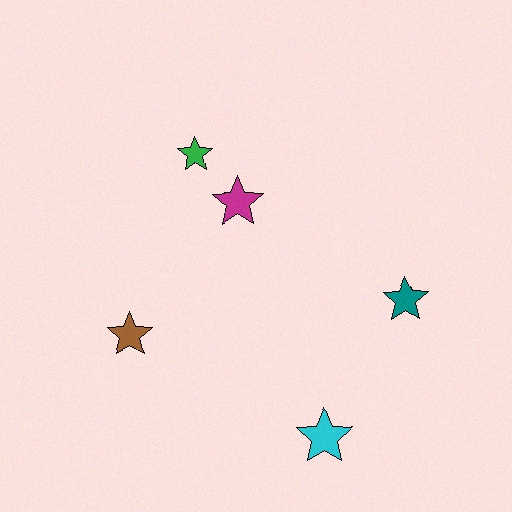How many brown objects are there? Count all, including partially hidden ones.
There is 1 brown object.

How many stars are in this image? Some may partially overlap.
There are 5 stars.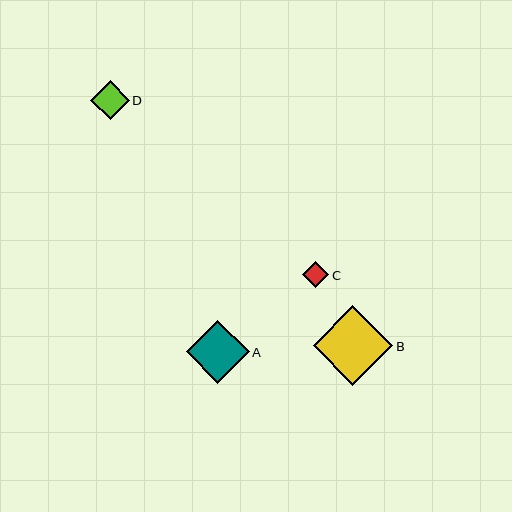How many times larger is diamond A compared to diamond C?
Diamond A is approximately 2.4 times the size of diamond C.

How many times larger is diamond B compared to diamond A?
Diamond B is approximately 1.3 times the size of diamond A.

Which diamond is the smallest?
Diamond C is the smallest with a size of approximately 26 pixels.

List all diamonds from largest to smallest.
From largest to smallest: B, A, D, C.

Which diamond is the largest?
Diamond B is the largest with a size of approximately 79 pixels.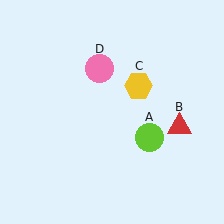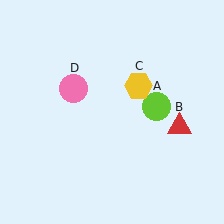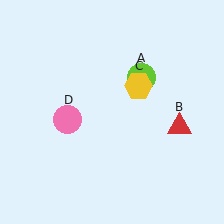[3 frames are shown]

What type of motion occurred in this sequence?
The lime circle (object A), pink circle (object D) rotated counterclockwise around the center of the scene.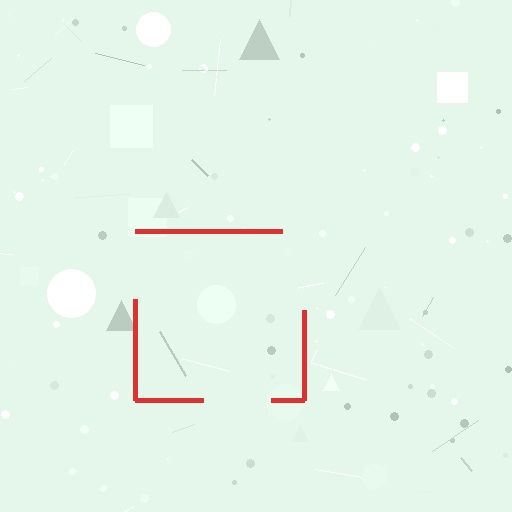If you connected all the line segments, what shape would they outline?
They would outline a square.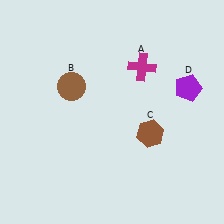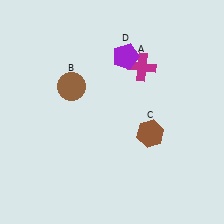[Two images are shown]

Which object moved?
The purple pentagon (D) moved left.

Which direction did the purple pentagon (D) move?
The purple pentagon (D) moved left.